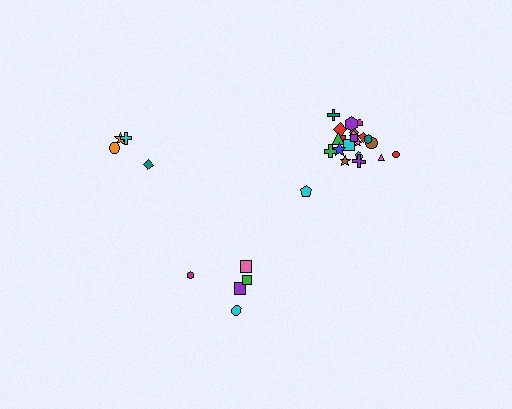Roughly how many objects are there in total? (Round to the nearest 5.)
Roughly 30 objects in total.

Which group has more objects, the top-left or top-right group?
The top-right group.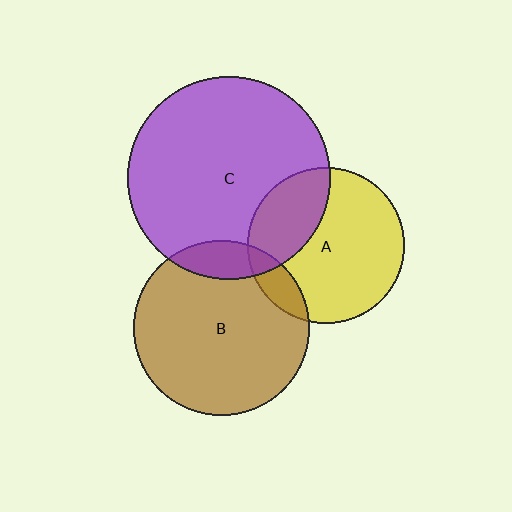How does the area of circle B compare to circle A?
Approximately 1.3 times.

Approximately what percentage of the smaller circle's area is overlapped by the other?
Approximately 15%.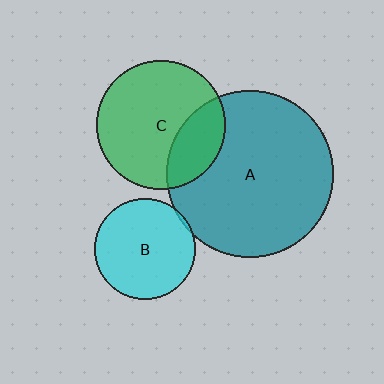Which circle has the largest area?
Circle A (teal).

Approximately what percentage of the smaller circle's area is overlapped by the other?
Approximately 5%.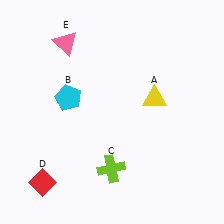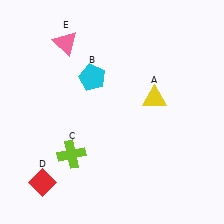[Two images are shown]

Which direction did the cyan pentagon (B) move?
The cyan pentagon (B) moved right.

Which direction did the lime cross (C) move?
The lime cross (C) moved left.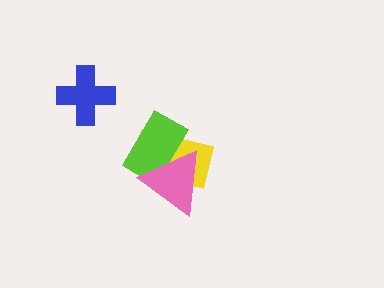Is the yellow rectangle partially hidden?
Yes, it is partially covered by another shape.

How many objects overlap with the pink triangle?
2 objects overlap with the pink triangle.